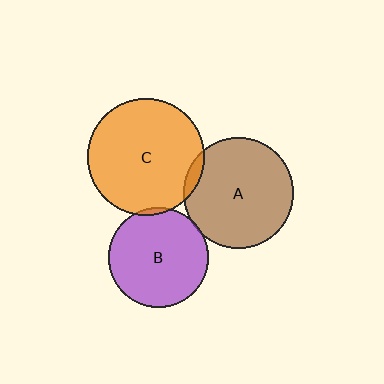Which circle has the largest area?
Circle C (orange).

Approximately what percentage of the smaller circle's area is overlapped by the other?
Approximately 5%.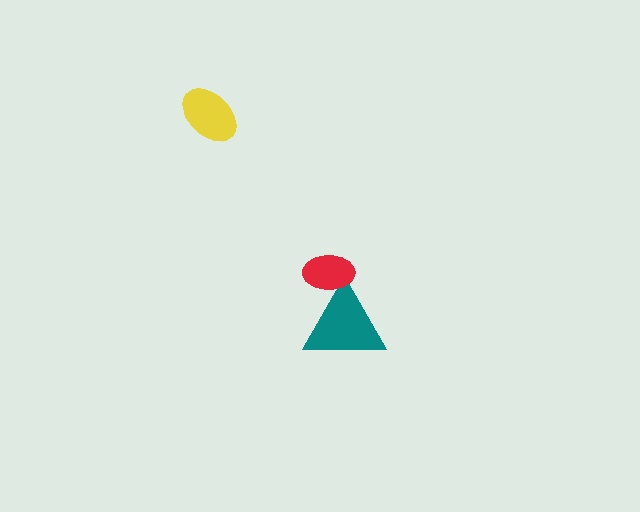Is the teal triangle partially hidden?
Yes, it is partially covered by another shape.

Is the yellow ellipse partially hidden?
No, no other shape covers it.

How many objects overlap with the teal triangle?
1 object overlaps with the teal triangle.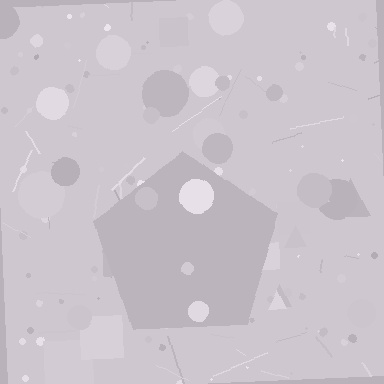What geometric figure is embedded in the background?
A pentagon is embedded in the background.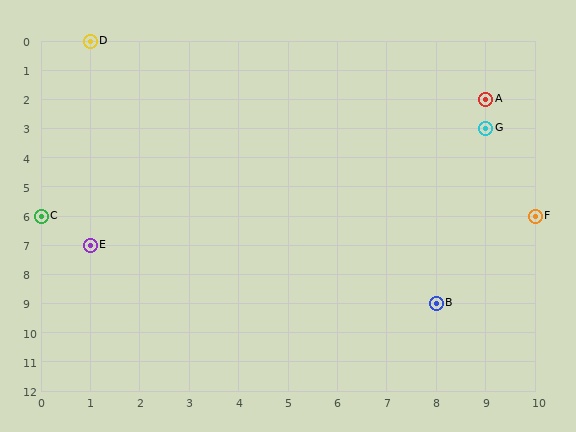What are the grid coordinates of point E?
Point E is at grid coordinates (1, 7).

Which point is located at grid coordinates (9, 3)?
Point G is at (9, 3).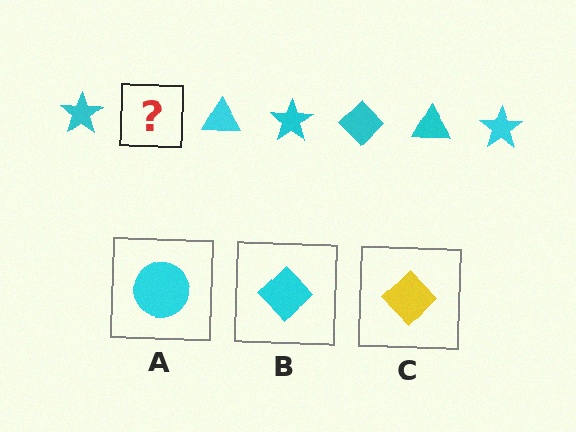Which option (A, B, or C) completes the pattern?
B.